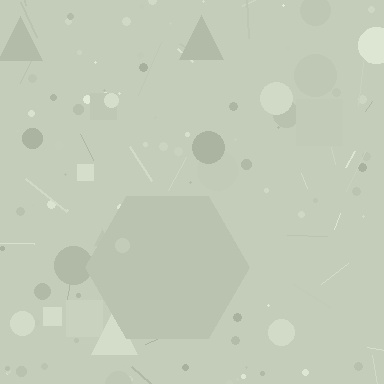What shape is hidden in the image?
A hexagon is hidden in the image.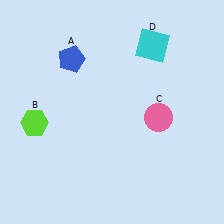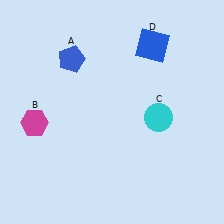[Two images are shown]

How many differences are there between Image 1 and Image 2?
There are 3 differences between the two images.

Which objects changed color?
B changed from lime to magenta. C changed from pink to cyan. D changed from cyan to blue.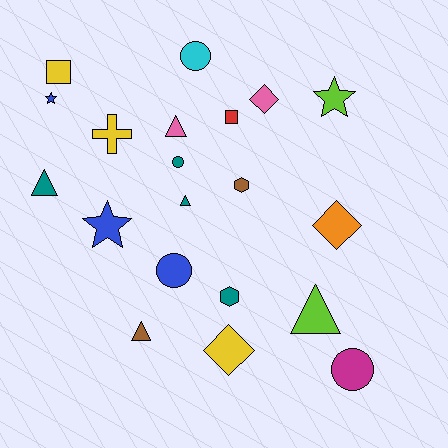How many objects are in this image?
There are 20 objects.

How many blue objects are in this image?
There are 3 blue objects.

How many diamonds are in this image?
There are 3 diamonds.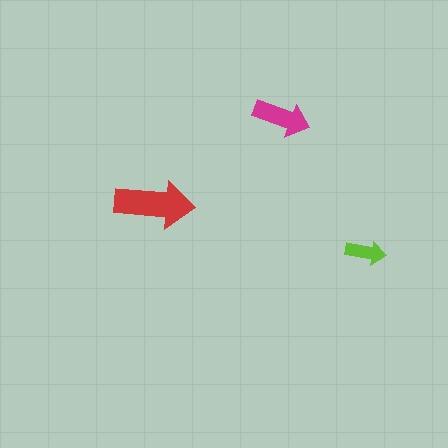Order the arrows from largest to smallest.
the red one, the magenta one, the lime one.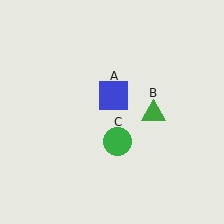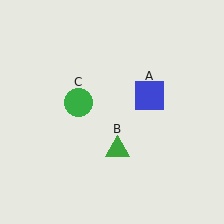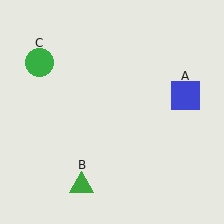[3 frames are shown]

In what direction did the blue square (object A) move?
The blue square (object A) moved right.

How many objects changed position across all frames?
3 objects changed position: blue square (object A), green triangle (object B), green circle (object C).